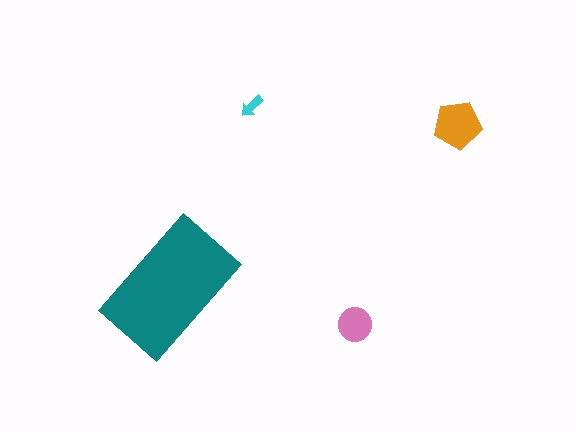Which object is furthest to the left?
The teal rectangle is leftmost.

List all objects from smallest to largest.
The cyan arrow, the pink circle, the orange pentagon, the teal rectangle.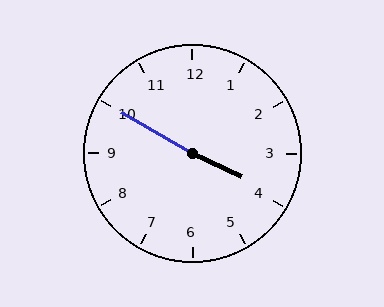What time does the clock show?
3:50.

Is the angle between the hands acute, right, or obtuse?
It is obtuse.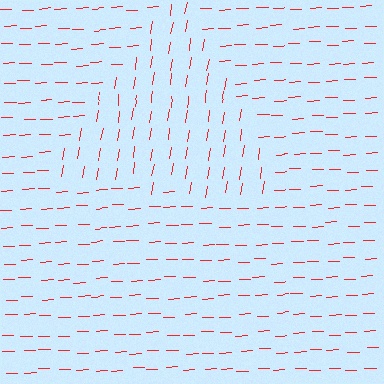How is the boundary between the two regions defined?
The boundary is defined purely by a change in line orientation (approximately 78 degrees difference). All lines are the same color and thickness.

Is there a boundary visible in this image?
Yes, there is a texture boundary formed by a change in line orientation.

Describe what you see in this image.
The image is filled with small red line segments. A triangle region in the image has lines oriented differently from the surrounding lines, creating a visible texture boundary.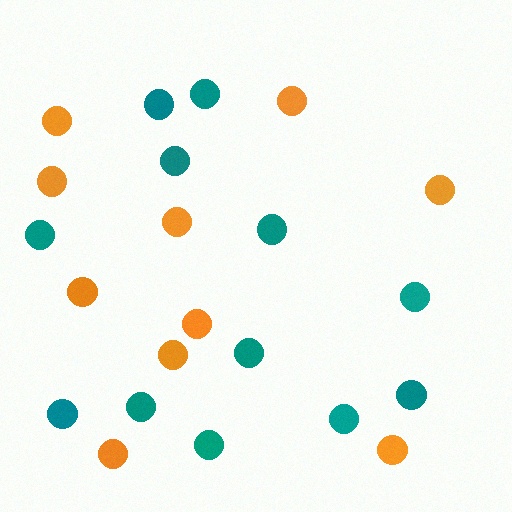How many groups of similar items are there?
There are 2 groups: one group of teal circles (12) and one group of orange circles (10).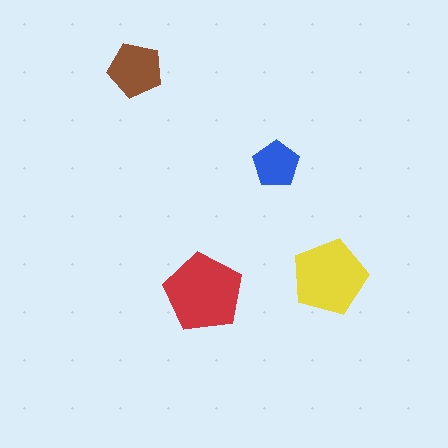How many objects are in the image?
There are 4 objects in the image.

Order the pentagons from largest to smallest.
the red one, the yellow one, the brown one, the blue one.